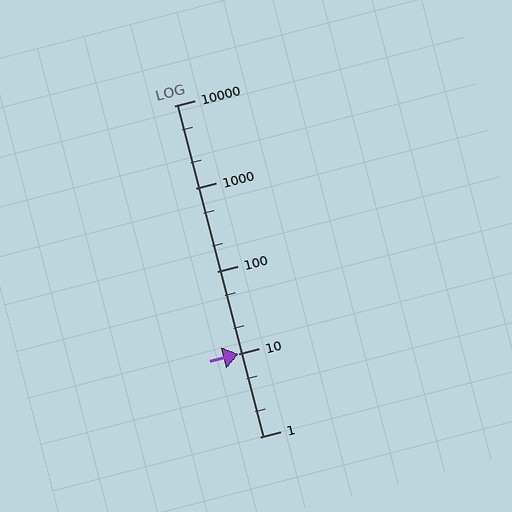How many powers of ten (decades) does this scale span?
The scale spans 4 decades, from 1 to 10000.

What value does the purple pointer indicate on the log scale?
The pointer indicates approximately 10.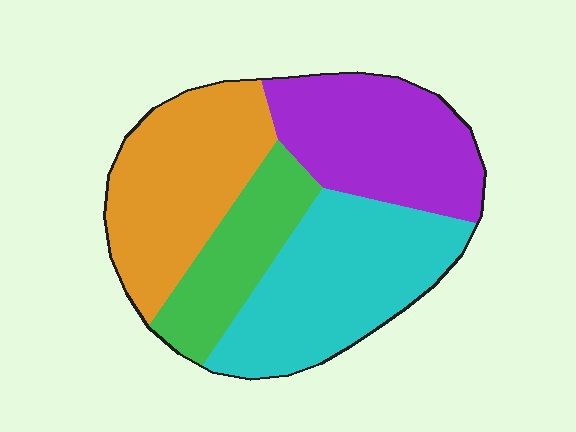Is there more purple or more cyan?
Cyan.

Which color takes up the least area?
Green, at roughly 15%.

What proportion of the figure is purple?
Purple takes up about one quarter (1/4) of the figure.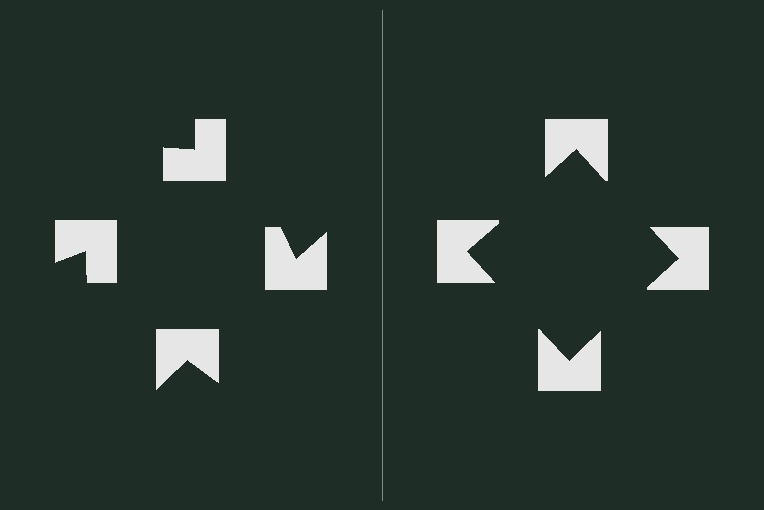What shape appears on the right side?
An illusory square.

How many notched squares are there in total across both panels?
8 — 4 on each side.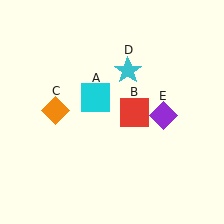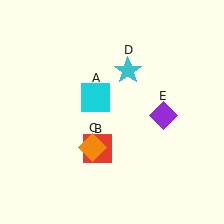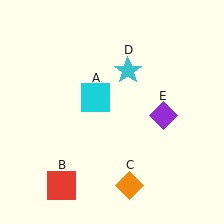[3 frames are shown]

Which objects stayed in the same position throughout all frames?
Cyan square (object A) and cyan star (object D) and purple diamond (object E) remained stationary.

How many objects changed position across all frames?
2 objects changed position: red square (object B), orange diamond (object C).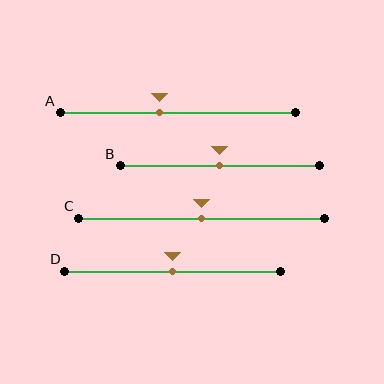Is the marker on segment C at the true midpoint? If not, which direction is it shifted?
Yes, the marker on segment C is at the true midpoint.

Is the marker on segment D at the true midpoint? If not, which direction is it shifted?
Yes, the marker on segment D is at the true midpoint.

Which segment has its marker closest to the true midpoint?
Segment B has its marker closest to the true midpoint.